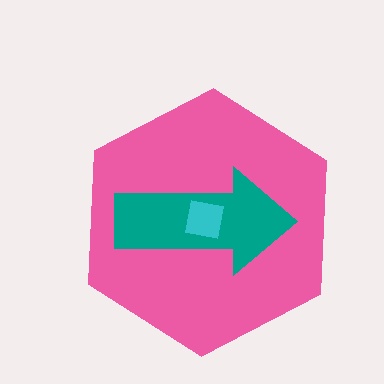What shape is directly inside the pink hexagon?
The teal arrow.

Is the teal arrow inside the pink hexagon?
Yes.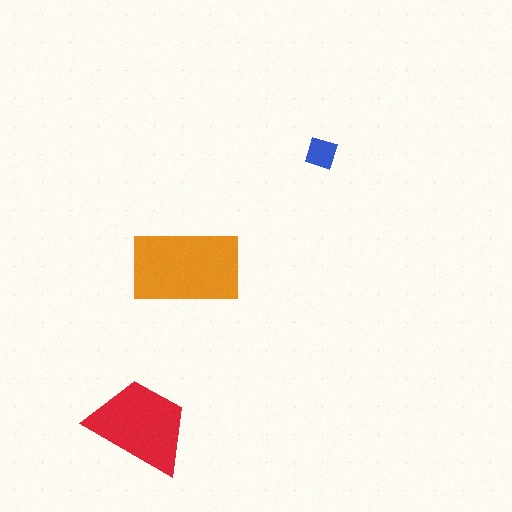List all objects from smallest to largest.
The blue square, the red trapezoid, the orange rectangle.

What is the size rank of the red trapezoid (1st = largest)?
2nd.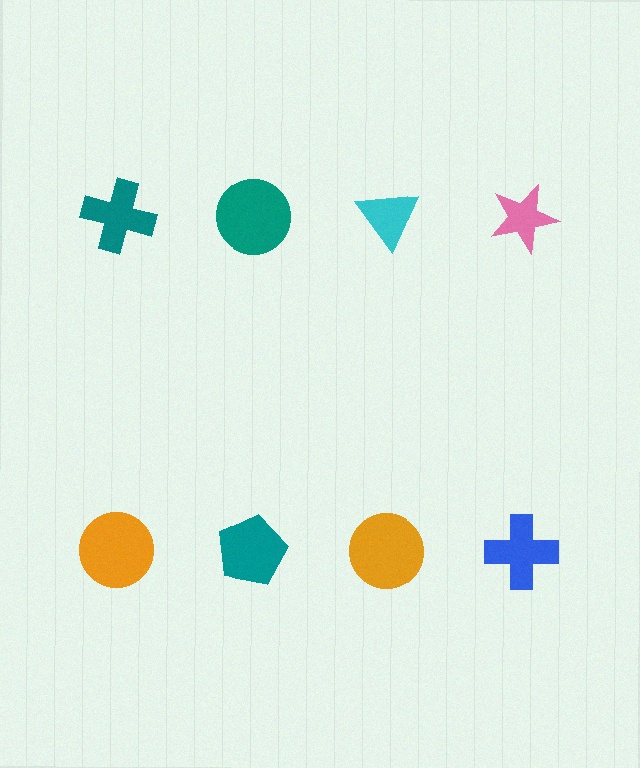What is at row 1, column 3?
A cyan triangle.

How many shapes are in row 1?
4 shapes.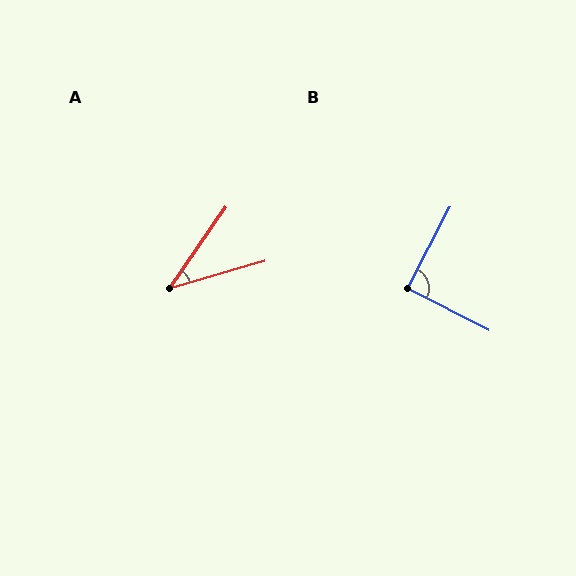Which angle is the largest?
B, at approximately 89 degrees.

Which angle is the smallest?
A, at approximately 39 degrees.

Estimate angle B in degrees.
Approximately 89 degrees.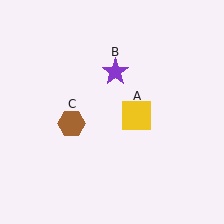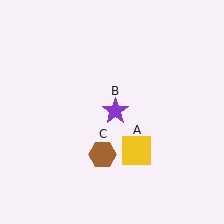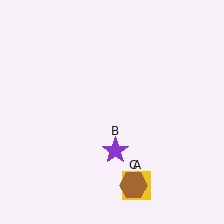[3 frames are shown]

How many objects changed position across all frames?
3 objects changed position: yellow square (object A), purple star (object B), brown hexagon (object C).